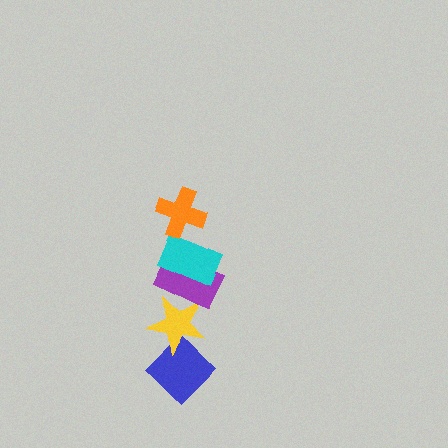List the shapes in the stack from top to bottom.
From top to bottom: the orange cross, the cyan rectangle, the purple rectangle, the yellow star, the blue diamond.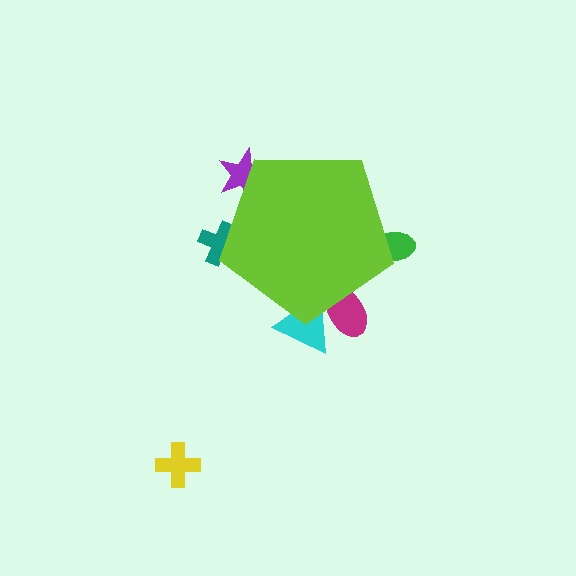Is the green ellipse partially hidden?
Yes, the green ellipse is partially hidden behind the lime pentagon.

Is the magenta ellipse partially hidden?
Yes, the magenta ellipse is partially hidden behind the lime pentagon.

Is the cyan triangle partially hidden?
Yes, the cyan triangle is partially hidden behind the lime pentagon.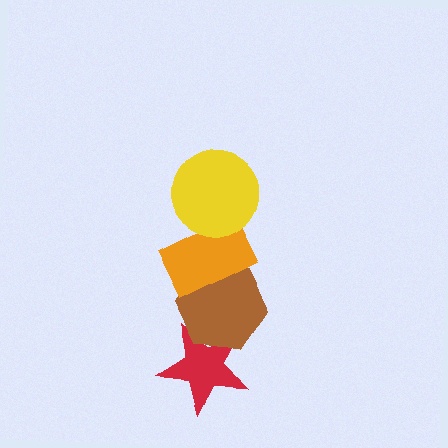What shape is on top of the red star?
The brown hexagon is on top of the red star.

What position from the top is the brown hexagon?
The brown hexagon is 3rd from the top.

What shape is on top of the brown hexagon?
The orange rectangle is on top of the brown hexagon.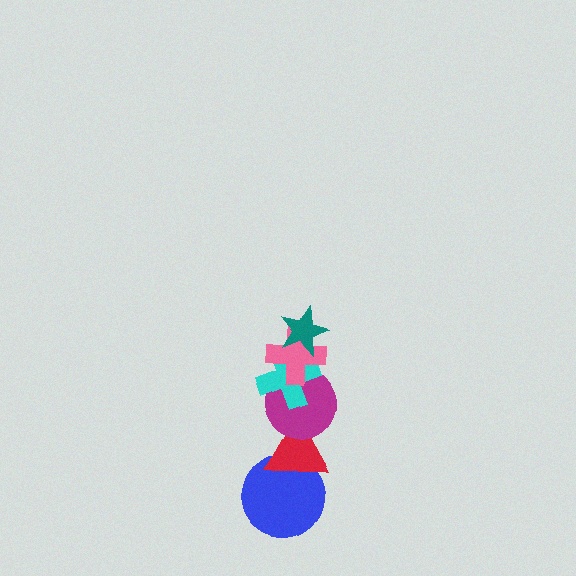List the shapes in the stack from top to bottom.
From top to bottom: the teal star, the pink cross, the cyan cross, the magenta circle, the red triangle, the blue circle.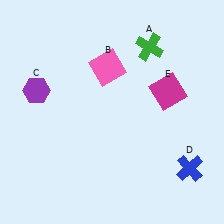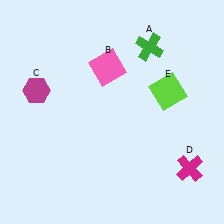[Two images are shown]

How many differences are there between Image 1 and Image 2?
There are 3 differences between the two images.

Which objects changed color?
C changed from purple to magenta. D changed from blue to magenta. E changed from magenta to lime.